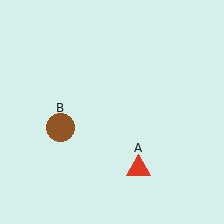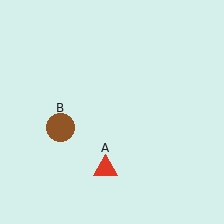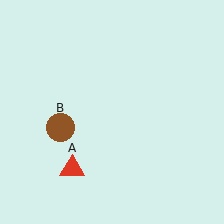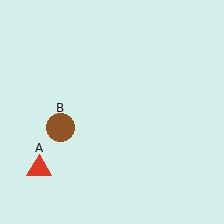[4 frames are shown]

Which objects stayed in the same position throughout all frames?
Brown circle (object B) remained stationary.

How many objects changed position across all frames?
1 object changed position: red triangle (object A).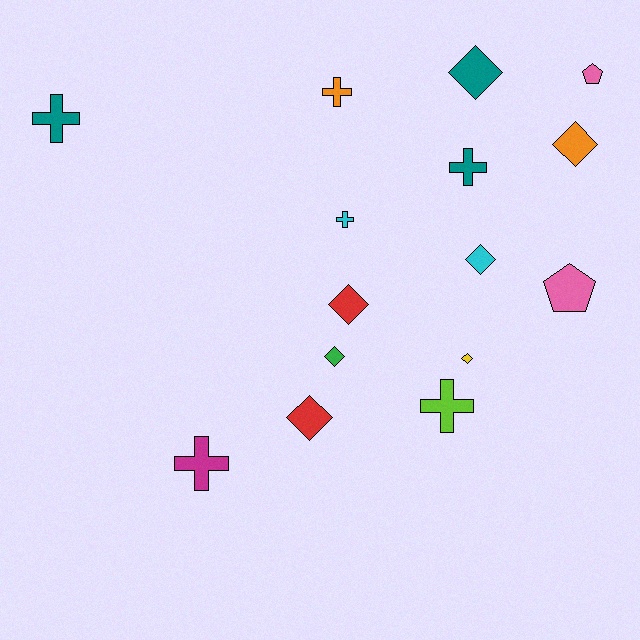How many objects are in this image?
There are 15 objects.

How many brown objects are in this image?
There are no brown objects.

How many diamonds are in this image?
There are 7 diamonds.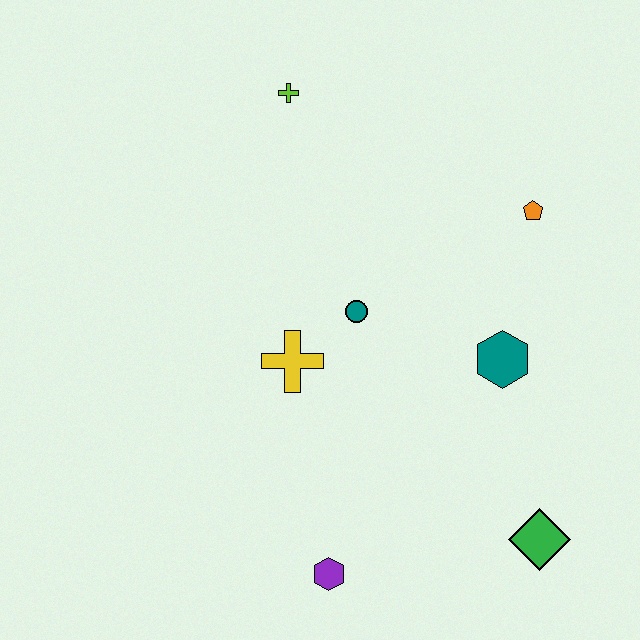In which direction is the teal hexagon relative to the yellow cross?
The teal hexagon is to the right of the yellow cross.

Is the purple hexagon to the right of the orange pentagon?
No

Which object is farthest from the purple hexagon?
The lime cross is farthest from the purple hexagon.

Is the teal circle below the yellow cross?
No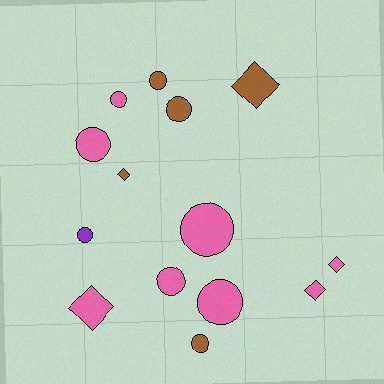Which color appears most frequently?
Pink, with 8 objects.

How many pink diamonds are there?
There are 3 pink diamonds.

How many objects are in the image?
There are 14 objects.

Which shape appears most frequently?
Circle, with 9 objects.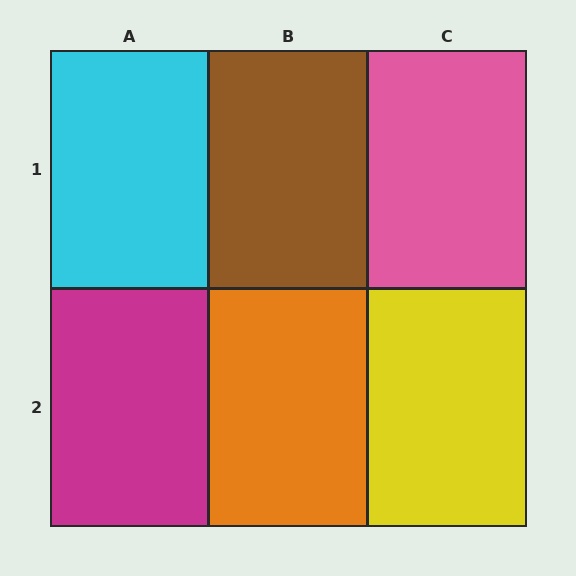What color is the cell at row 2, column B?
Orange.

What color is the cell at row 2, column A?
Magenta.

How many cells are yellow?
1 cell is yellow.